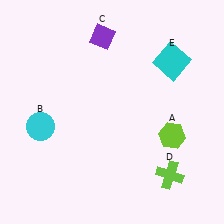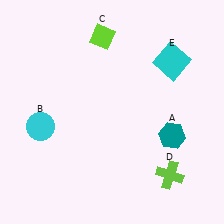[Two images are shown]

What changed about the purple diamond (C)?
In Image 1, C is purple. In Image 2, it changed to lime.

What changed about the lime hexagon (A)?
In Image 1, A is lime. In Image 2, it changed to teal.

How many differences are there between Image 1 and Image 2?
There are 2 differences between the two images.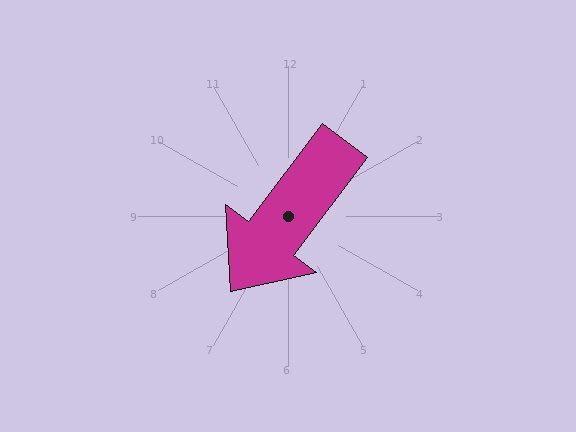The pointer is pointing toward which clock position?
Roughly 7 o'clock.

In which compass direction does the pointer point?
Southwest.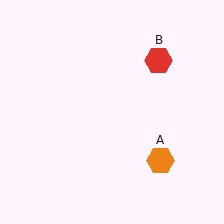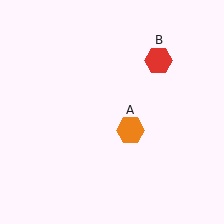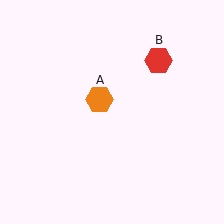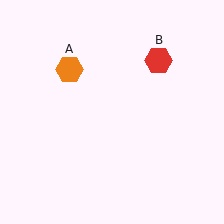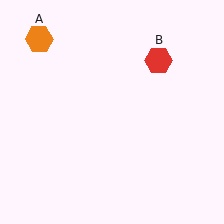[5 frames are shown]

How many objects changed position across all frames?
1 object changed position: orange hexagon (object A).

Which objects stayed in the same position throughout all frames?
Red hexagon (object B) remained stationary.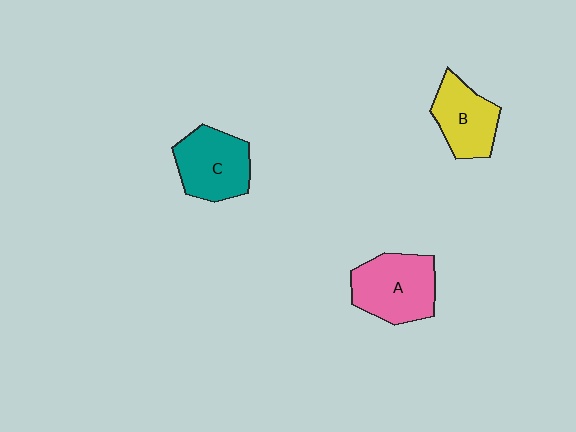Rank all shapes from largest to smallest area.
From largest to smallest: A (pink), C (teal), B (yellow).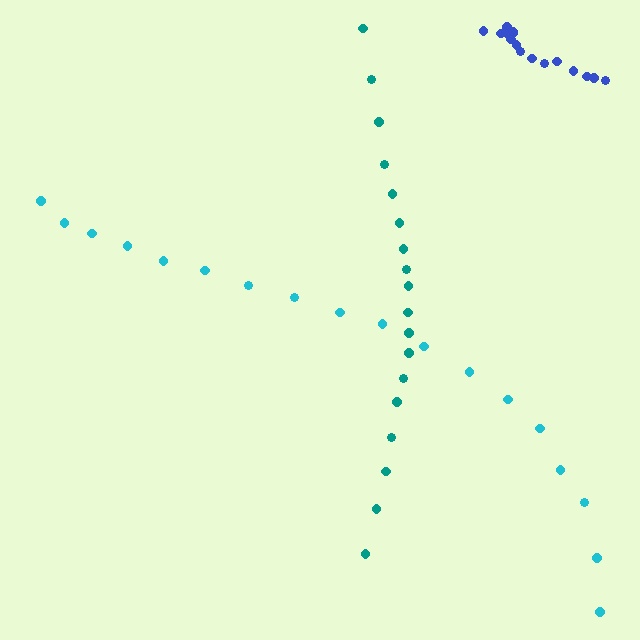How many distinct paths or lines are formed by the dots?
There are 3 distinct paths.